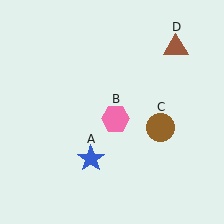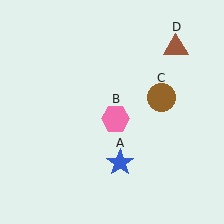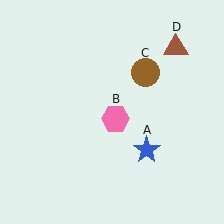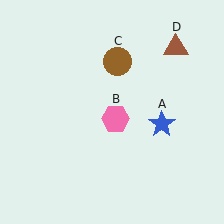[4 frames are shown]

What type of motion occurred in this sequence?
The blue star (object A), brown circle (object C) rotated counterclockwise around the center of the scene.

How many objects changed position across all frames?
2 objects changed position: blue star (object A), brown circle (object C).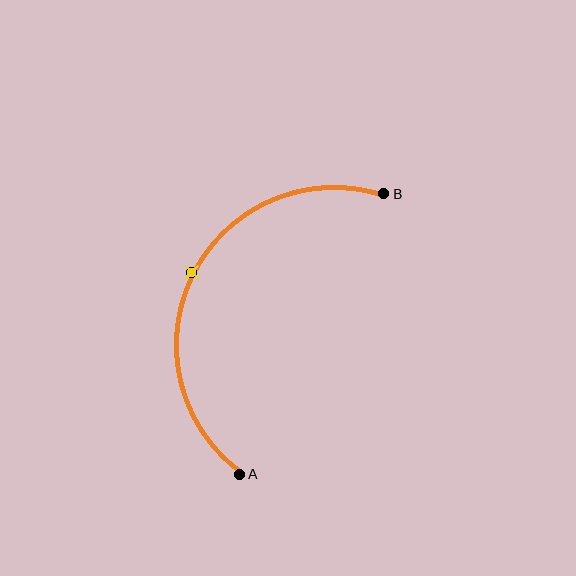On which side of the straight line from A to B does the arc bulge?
The arc bulges to the left of the straight line connecting A and B.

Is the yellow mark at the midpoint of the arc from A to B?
Yes. The yellow mark lies on the arc at equal arc-length from both A and B — it is the arc midpoint.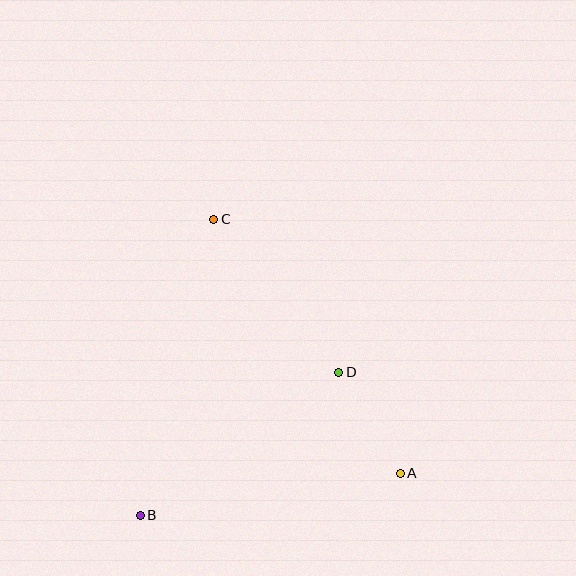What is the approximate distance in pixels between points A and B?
The distance between A and B is approximately 263 pixels.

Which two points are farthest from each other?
Points A and C are farthest from each other.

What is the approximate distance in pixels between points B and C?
The distance between B and C is approximately 305 pixels.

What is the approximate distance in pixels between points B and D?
The distance between B and D is approximately 244 pixels.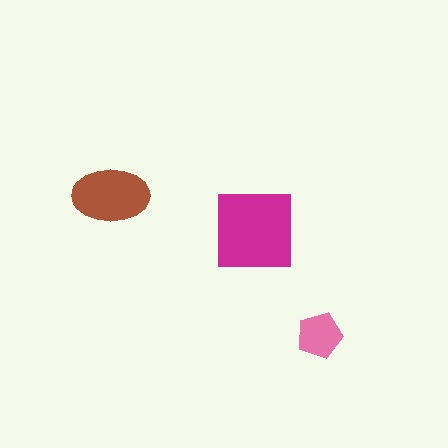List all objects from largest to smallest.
The magenta square, the brown ellipse, the pink pentagon.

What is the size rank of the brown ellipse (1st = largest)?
2nd.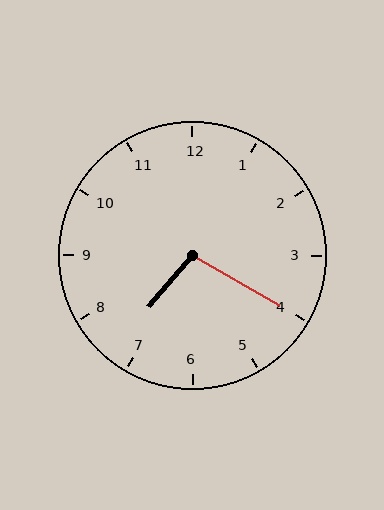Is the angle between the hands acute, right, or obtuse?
It is obtuse.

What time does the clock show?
7:20.